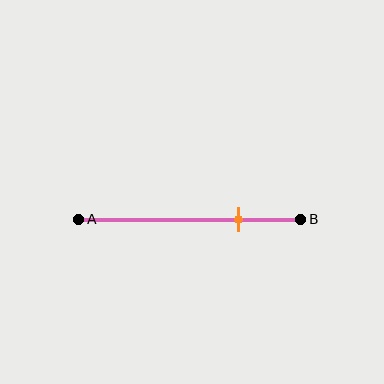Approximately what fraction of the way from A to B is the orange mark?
The orange mark is approximately 70% of the way from A to B.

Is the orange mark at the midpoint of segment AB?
No, the mark is at about 70% from A, not at the 50% midpoint.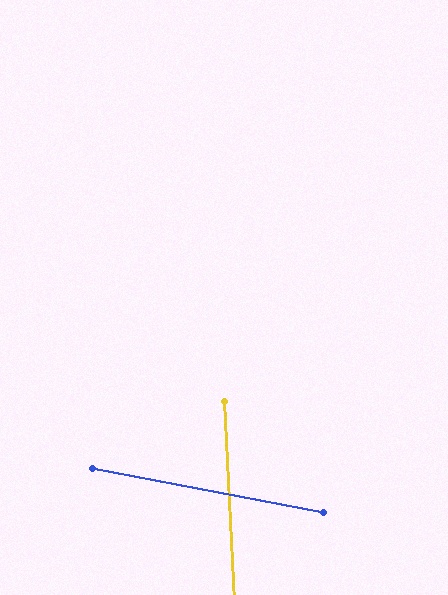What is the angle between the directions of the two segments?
Approximately 77 degrees.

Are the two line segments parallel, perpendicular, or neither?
Neither parallel nor perpendicular — they differ by about 77°.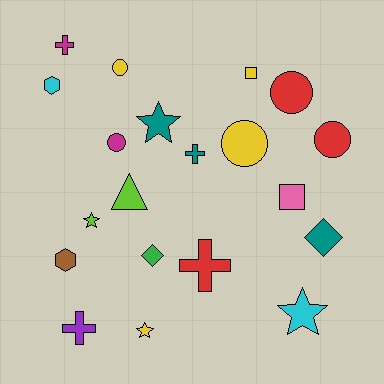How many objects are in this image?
There are 20 objects.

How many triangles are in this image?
There is 1 triangle.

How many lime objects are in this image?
There are 2 lime objects.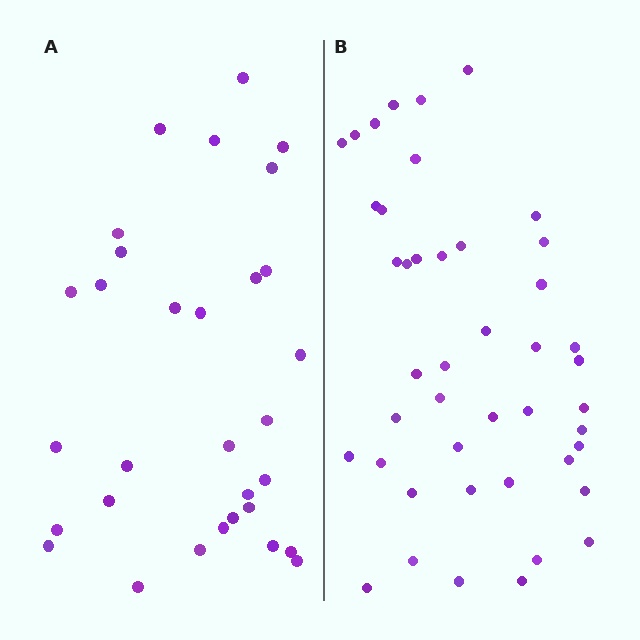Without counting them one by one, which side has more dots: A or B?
Region B (the right region) has more dots.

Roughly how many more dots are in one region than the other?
Region B has approximately 15 more dots than region A.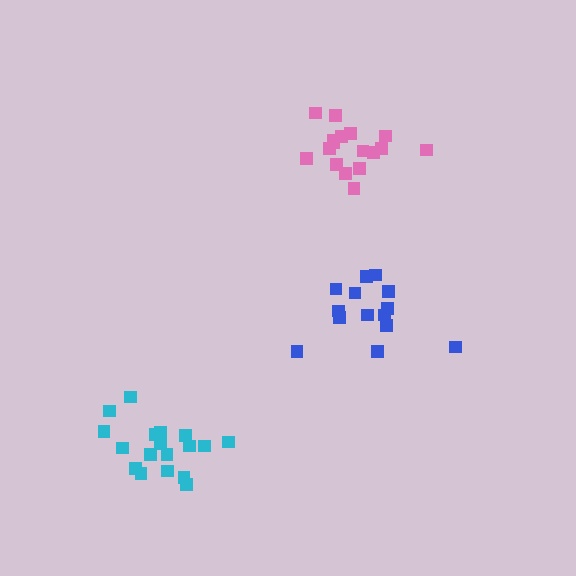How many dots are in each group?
Group 1: 14 dots, Group 2: 17 dots, Group 3: 18 dots (49 total).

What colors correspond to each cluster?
The clusters are colored: blue, pink, cyan.